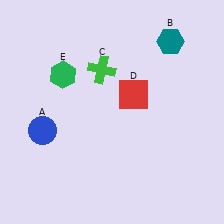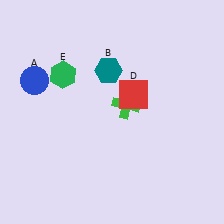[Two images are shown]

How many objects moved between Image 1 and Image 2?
3 objects moved between the two images.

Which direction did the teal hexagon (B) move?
The teal hexagon (B) moved left.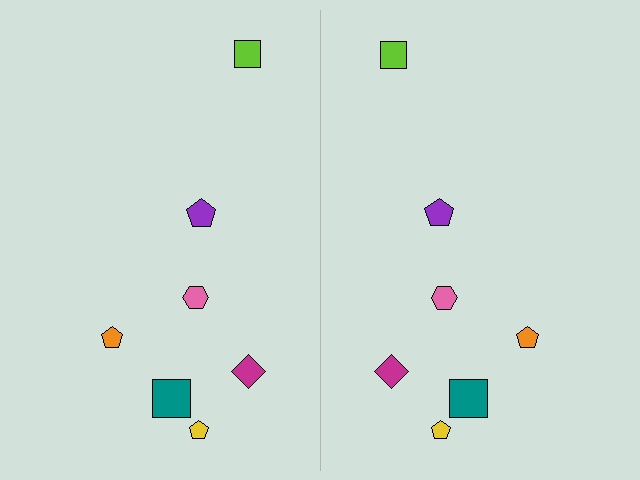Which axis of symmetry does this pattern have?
The pattern has a vertical axis of symmetry running through the center of the image.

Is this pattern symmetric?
Yes, this pattern has bilateral (reflection) symmetry.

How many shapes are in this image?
There are 14 shapes in this image.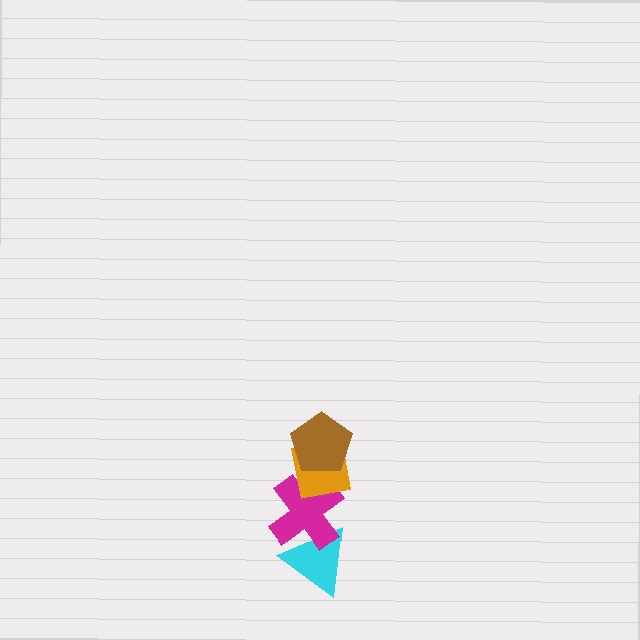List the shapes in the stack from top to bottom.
From top to bottom: the brown pentagon, the orange square, the magenta cross, the cyan triangle.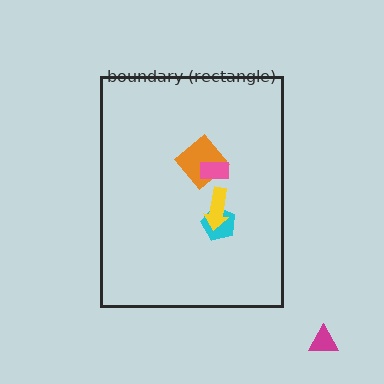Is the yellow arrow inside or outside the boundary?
Inside.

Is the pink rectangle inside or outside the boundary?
Inside.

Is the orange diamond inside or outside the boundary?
Inside.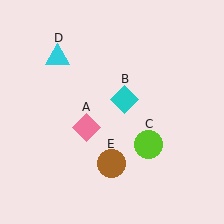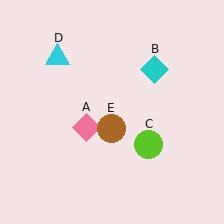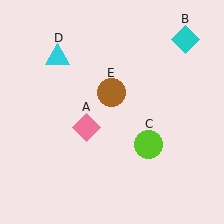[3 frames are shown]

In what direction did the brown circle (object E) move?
The brown circle (object E) moved up.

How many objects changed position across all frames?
2 objects changed position: cyan diamond (object B), brown circle (object E).